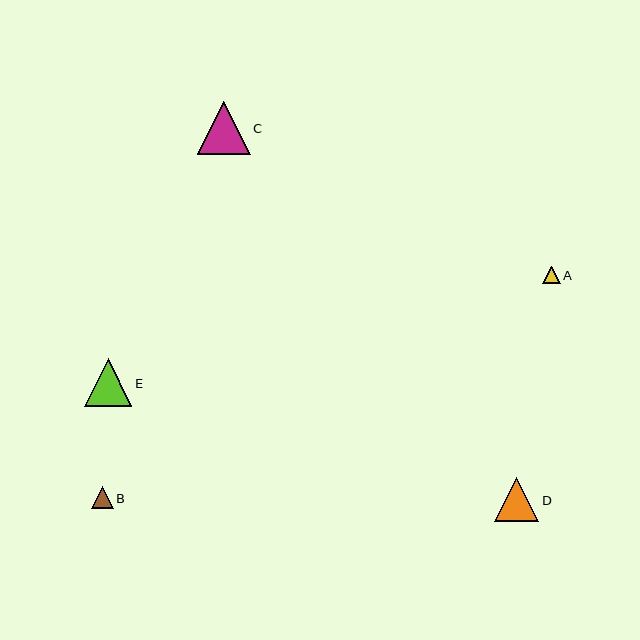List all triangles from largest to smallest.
From largest to smallest: C, E, D, B, A.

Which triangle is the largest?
Triangle C is the largest with a size of approximately 53 pixels.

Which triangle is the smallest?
Triangle A is the smallest with a size of approximately 18 pixels.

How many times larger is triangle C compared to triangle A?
Triangle C is approximately 3.0 times the size of triangle A.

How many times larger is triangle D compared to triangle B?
Triangle D is approximately 2.0 times the size of triangle B.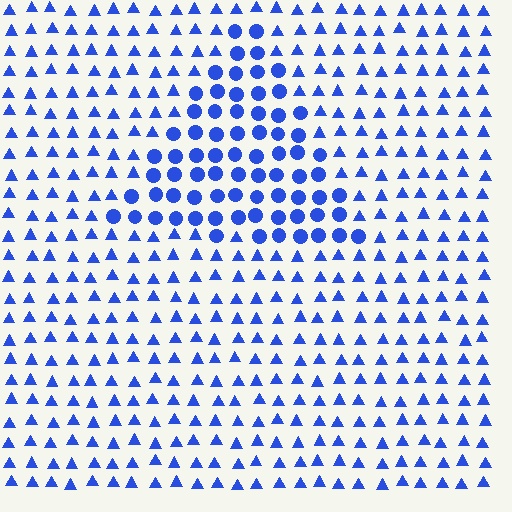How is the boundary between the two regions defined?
The boundary is defined by a change in element shape: circles inside vs. triangles outside. All elements share the same color and spacing.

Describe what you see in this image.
The image is filled with small blue elements arranged in a uniform grid. A triangle-shaped region contains circles, while the surrounding area contains triangles. The boundary is defined purely by the change in element shape.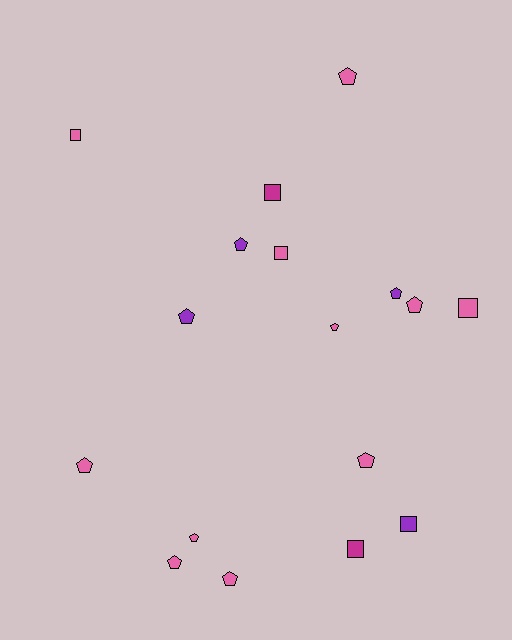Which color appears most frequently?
Pink, with 11 objects.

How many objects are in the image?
There are 17 objects.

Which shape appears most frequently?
Pentagon, with 11 objects.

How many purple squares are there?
There is 1 purple square.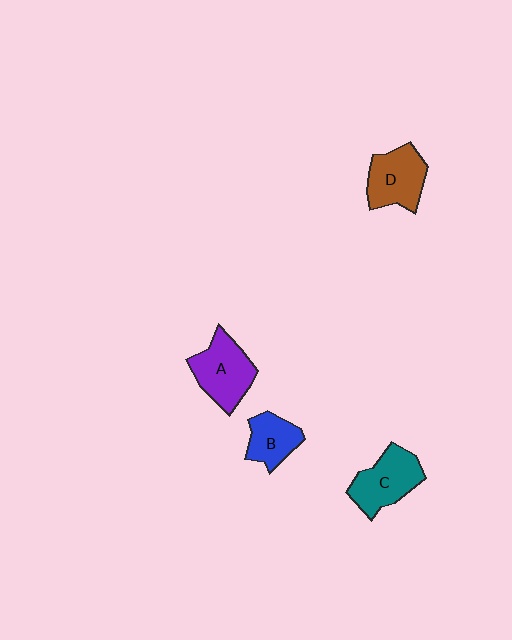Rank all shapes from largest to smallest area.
From largest to smallest: A (purple), C (teal), D (brown), B (blue).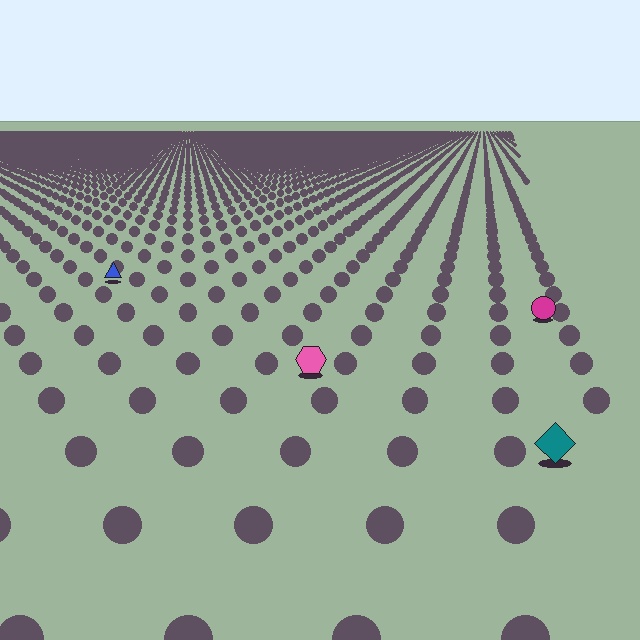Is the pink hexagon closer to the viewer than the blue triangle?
Yes. The pink hexagon is closer — you can tell from the texture gradient: the ground texture is coarser near it.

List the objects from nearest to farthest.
From nearest to farthest: the teal diamond, the pink hexagon, the magenta circle, the blue triangle.